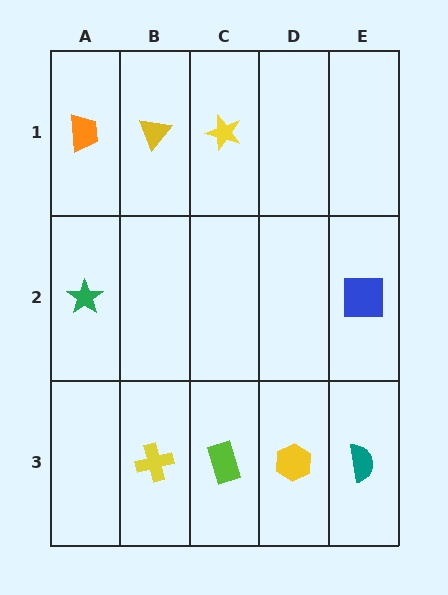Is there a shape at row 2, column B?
No, that cell is empty.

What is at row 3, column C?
A lime rectangle.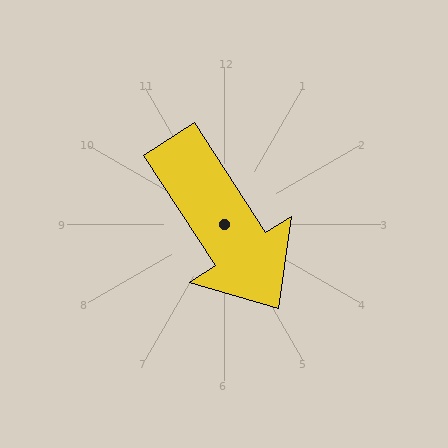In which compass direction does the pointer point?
Southeast.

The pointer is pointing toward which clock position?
Roughly 5 o'clock.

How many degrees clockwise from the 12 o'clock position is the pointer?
Approximately 147 degrees.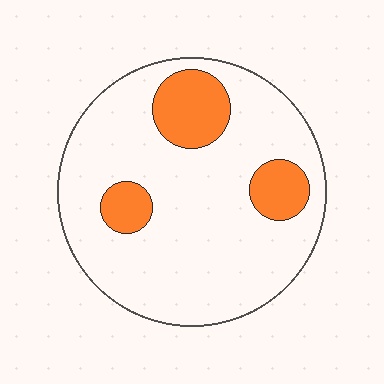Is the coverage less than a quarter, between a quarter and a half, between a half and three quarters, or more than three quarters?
Less than a quarter.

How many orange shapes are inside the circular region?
3.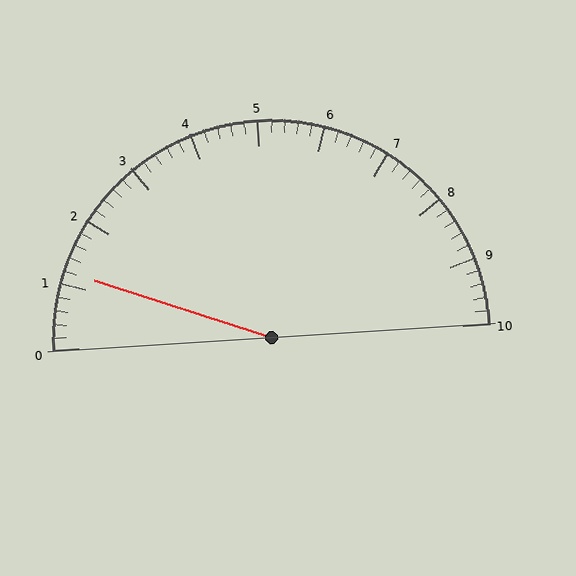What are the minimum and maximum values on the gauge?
The gauge ranges from 0 to 10.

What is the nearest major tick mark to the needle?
The nearest major tick mark is 1.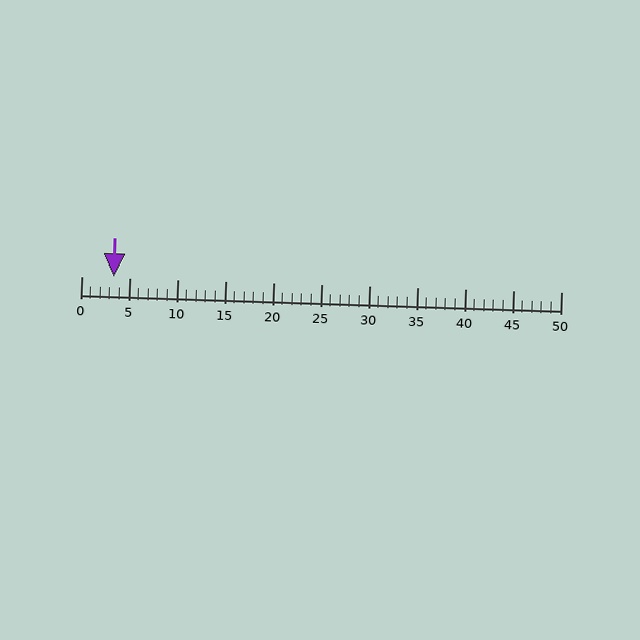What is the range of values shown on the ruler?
The ruler shows values from 0 to 50.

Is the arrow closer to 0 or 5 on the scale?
The arrow is closer to 5.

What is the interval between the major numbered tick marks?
The major tick marks are spaced 5 units apart.